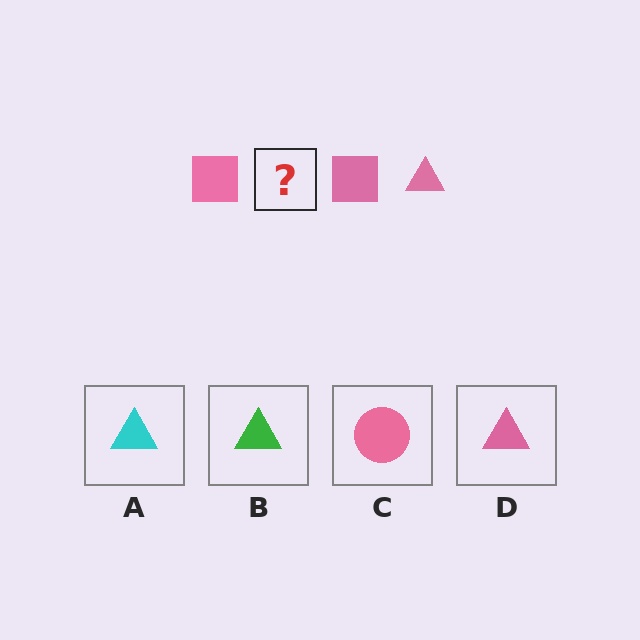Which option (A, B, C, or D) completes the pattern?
D.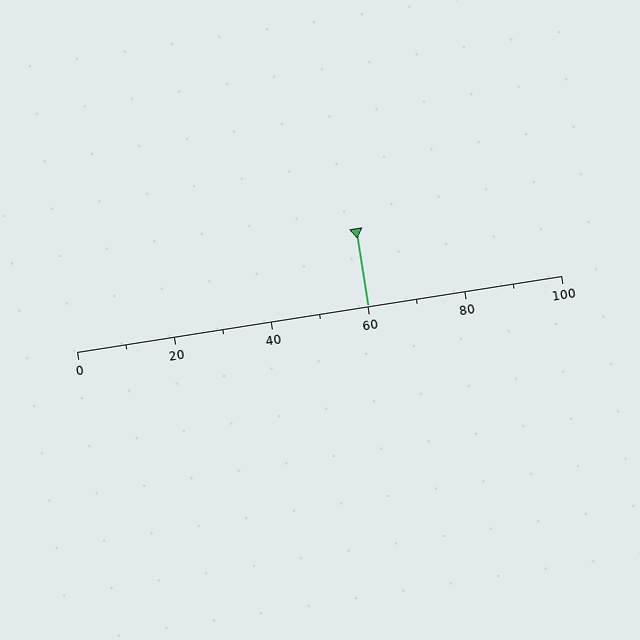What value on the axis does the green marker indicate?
The marker indicates approximately 60.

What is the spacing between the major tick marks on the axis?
The major ticks are spaced 20 apart.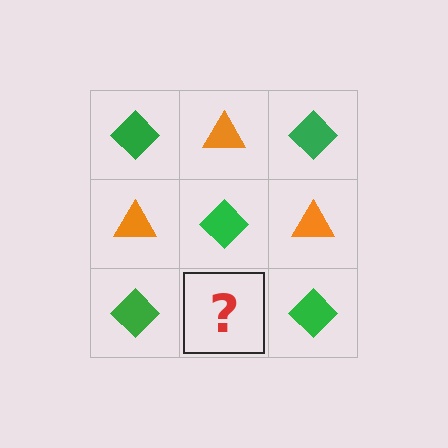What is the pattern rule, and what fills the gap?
The rule is that it alternates green diamond and orange triangle in a checkerboard pattern. The gap should be filled with an orange triangle.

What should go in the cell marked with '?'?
The missing cell should contain an orange triangle.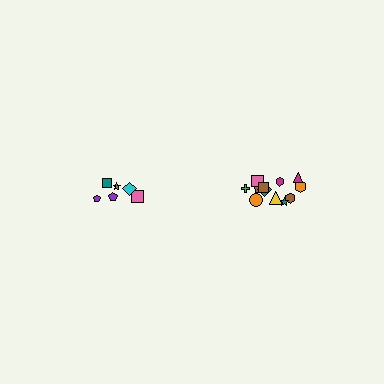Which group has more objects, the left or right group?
The right group.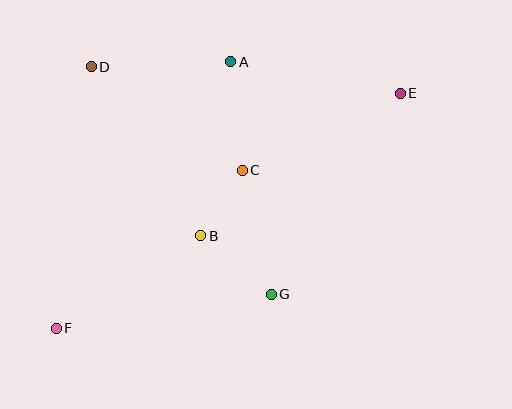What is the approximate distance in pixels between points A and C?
The distance between A and C is approximately 109 pixels.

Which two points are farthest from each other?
Points E and F are farthest from each other.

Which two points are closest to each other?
Points B and C are closest to each other.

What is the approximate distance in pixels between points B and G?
The distance between B and G is approximately 91 pixels.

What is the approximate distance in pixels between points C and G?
The distance between C and G is approximately 127 pixels.